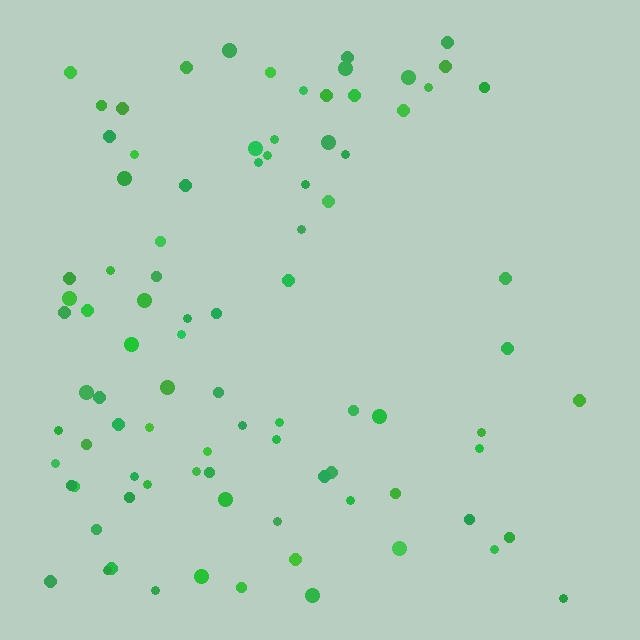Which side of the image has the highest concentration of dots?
The left.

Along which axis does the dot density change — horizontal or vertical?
Horizontal.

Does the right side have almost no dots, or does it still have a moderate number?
Still a moderate number, just noticeably fewer than the left.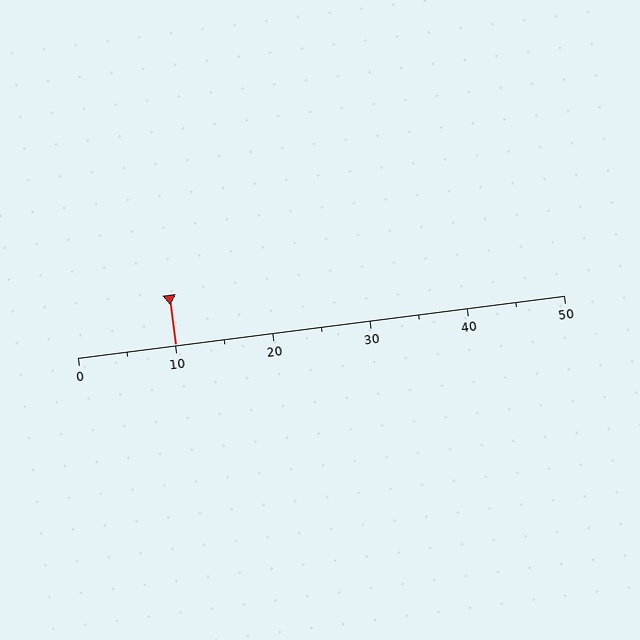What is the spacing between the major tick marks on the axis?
The major ticks are spaced 10 apart.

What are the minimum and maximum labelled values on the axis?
The axis runs from 0 to 50.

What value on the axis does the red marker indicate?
The marker indicates approximately 10.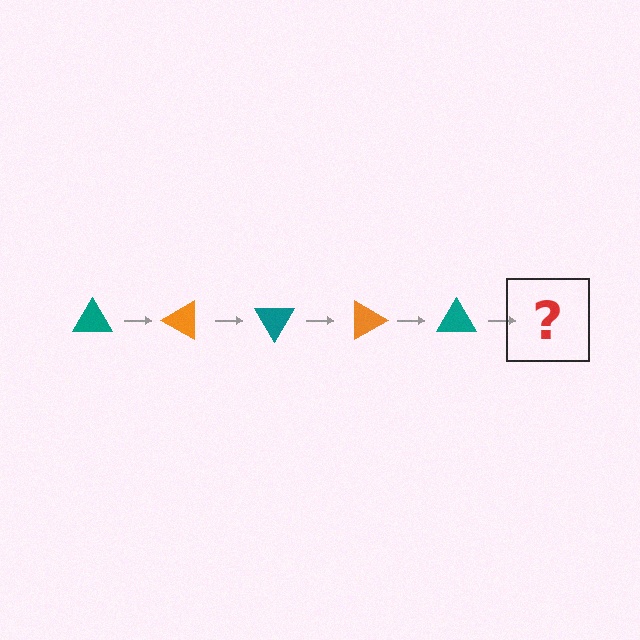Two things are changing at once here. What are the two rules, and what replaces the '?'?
The two rules are that it rotates 30 degrees each step and the color cycles through teal and orange. The '?' should be an orange triangle, rotated 150 degrees from the start.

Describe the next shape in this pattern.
It should be an orange triangle, rotated 150 degrees from the start.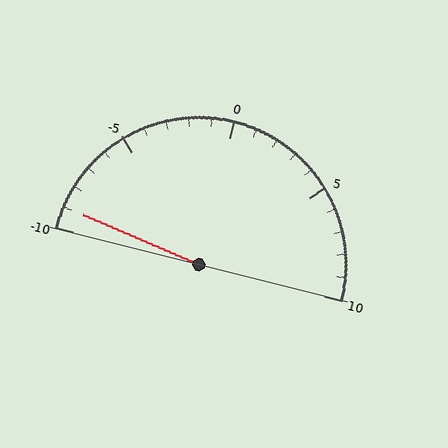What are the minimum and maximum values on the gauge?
The gauge ranges from -10 to 10.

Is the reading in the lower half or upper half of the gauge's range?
The reading is in the lower half of the range (-10 to 10).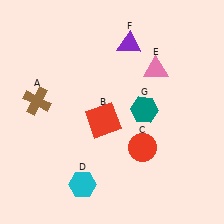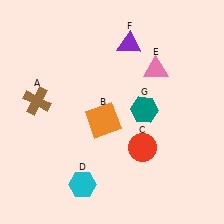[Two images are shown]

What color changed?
The square (B) changed from red in Image 1 to orange in Image 2.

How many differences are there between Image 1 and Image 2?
There is 1 difference between the two images.